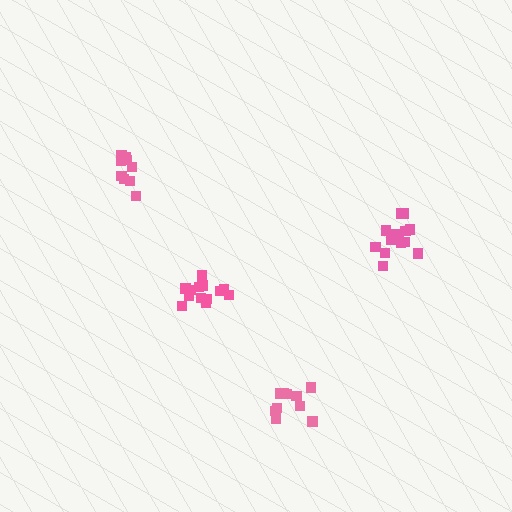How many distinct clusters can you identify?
There are 4 distinct clusters.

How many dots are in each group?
Group 1: 9 dots, Group 2: 15 dots, Group 3: 13 dots, Group 4: 10 dots (47 total).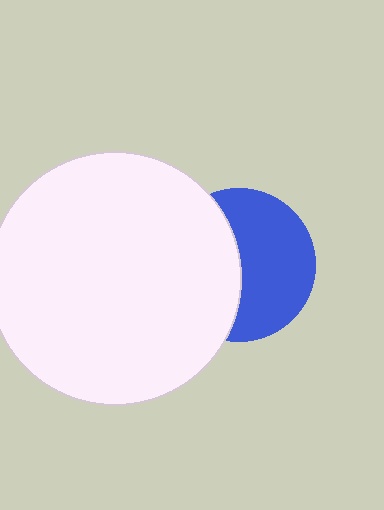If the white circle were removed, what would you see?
You would see the complete blue circle.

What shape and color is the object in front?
The object in front is a white circle.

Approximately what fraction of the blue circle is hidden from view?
Roughly 45% of the blue circle is hidden behind the white circle.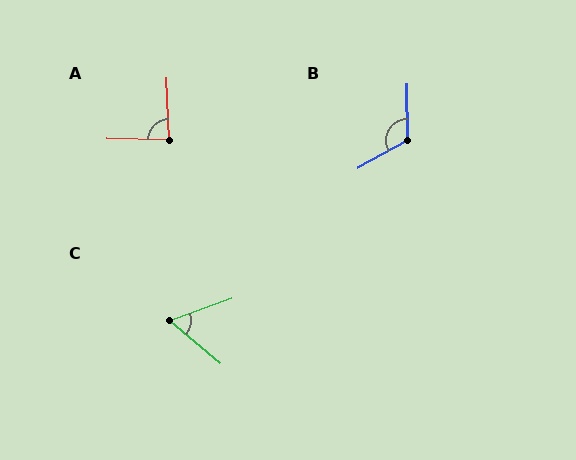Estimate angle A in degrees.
Approximately 86 degrees.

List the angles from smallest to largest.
C (59°), A (86°), B (118°).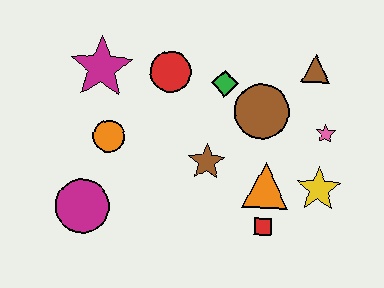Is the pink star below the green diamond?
Yes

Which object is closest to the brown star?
The orange triangle is closest to the brown star.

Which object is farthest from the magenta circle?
The brown triangle is farthest from the magenta circle.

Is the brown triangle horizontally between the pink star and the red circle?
Yes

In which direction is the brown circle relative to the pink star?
The brown circle is to the left of the pink star.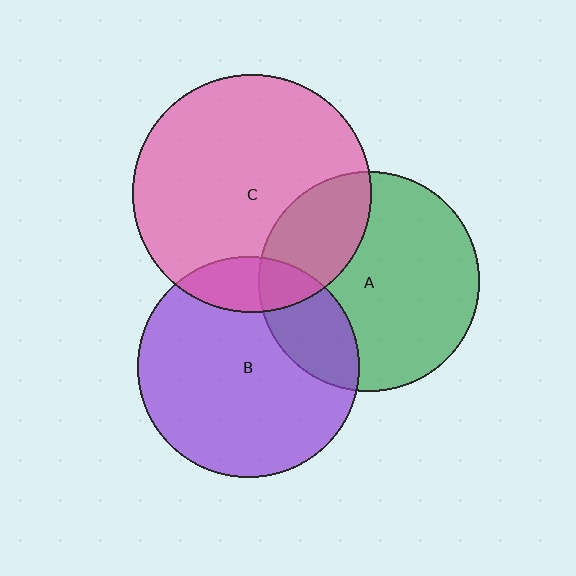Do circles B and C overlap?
Yes.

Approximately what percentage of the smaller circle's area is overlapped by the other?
Approximately 15%.